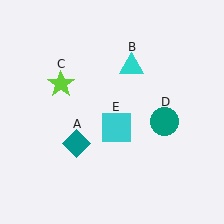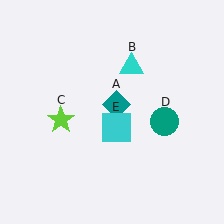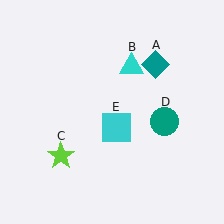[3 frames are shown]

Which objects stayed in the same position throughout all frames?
Cyan triangle (object B) and teal circle (object D) and cyan square (object E) remained stationary.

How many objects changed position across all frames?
2 objects changed position: teal diamond (object A), lime star (object C).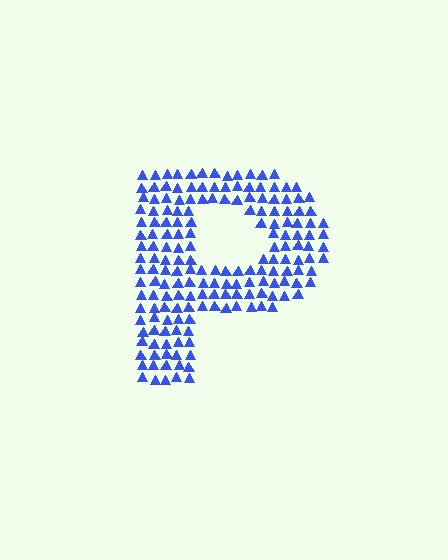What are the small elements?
The small elements are triangles.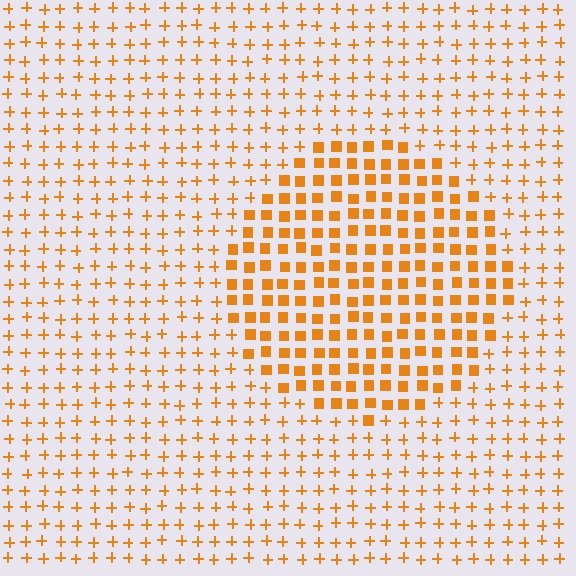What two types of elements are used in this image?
The image uses squares inside the circle region and plus signs outside it.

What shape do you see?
I see a circle.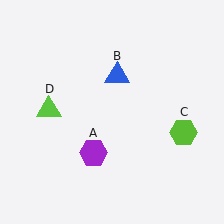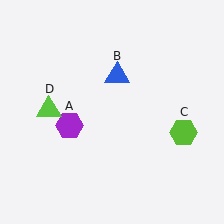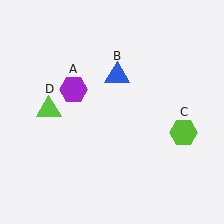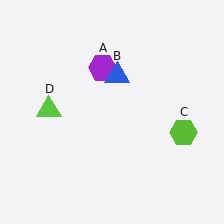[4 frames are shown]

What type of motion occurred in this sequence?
The purple hexagon (object A) rotated clockwise around the center of the scene.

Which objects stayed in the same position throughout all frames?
Blue triangle (object B) and lime hexagon (object C) and lime triangle (object D) remained stationary.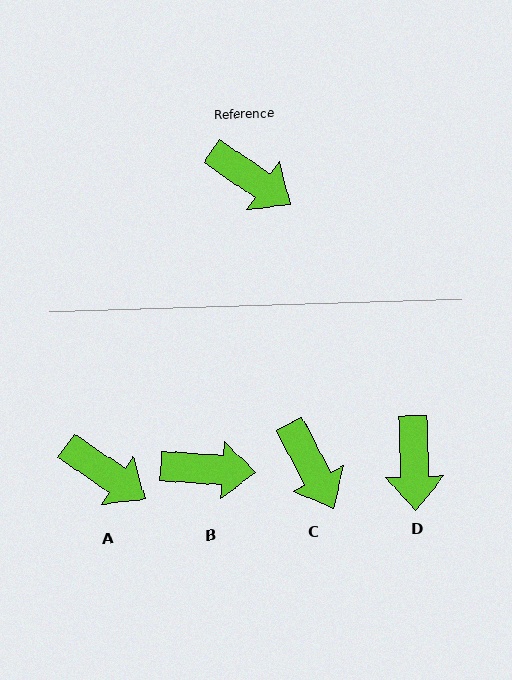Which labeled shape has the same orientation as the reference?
A.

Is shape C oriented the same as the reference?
No, it is off by about 29 degrees.